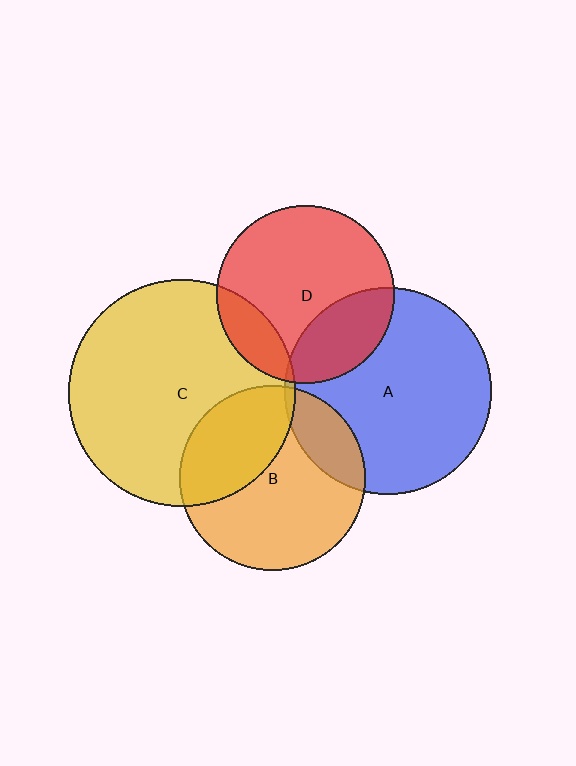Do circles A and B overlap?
Yes.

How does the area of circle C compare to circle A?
Approximately 1.2 times.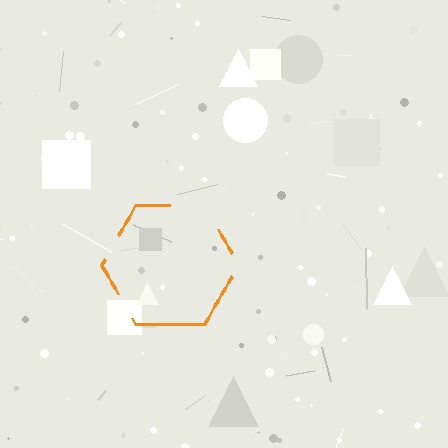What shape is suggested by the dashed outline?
The dashed outline suggests a hexagon.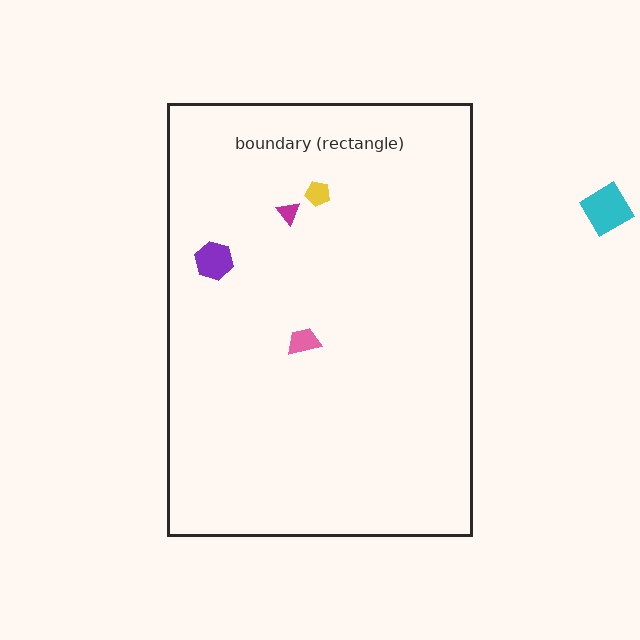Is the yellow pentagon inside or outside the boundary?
Inside.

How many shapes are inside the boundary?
4 inside, 1 outside.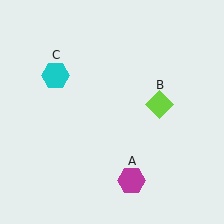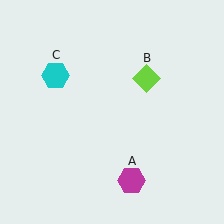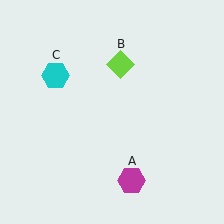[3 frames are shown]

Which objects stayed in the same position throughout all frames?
Magenta hexagon (object A) and cyan hexagon (object C) remained stationary.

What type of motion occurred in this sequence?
The lime diamond (object B) rotated counterclockwise around the center of the scene.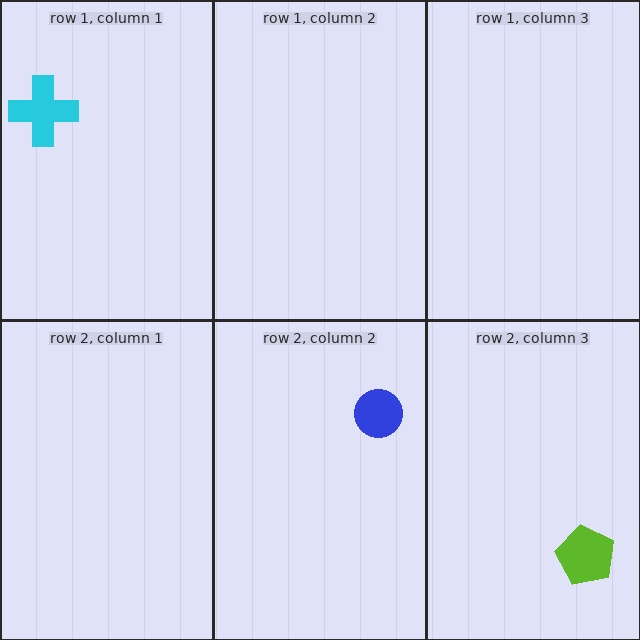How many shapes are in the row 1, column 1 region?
1.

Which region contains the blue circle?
The row 2, column 2 region.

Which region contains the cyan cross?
The row 1, column 1 region.